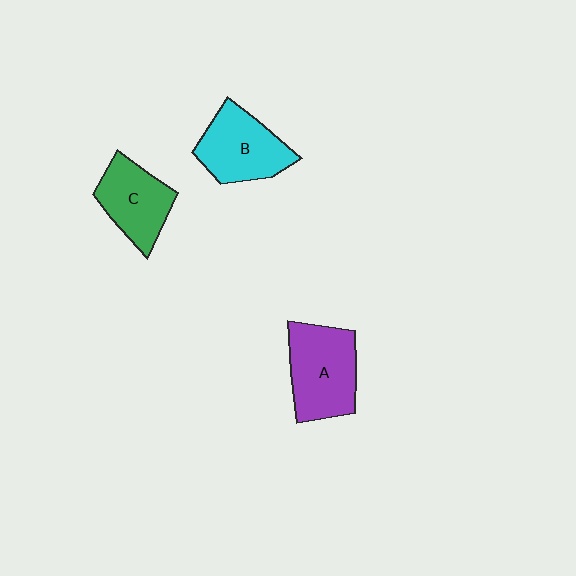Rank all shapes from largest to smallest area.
From largest to smallest: A (purple), B (cyan), C (green).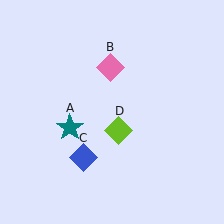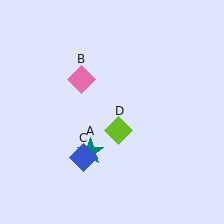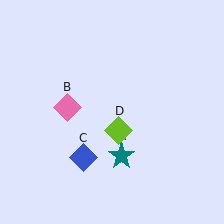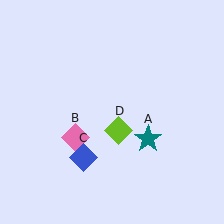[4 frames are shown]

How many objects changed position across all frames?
2 objects changed position: teal star (object A), pink diamond (object B).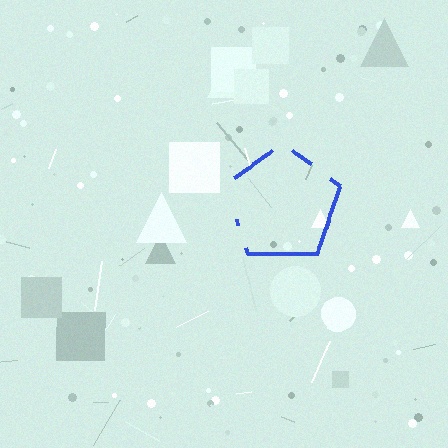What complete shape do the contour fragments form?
The contour fragments form a pentagon.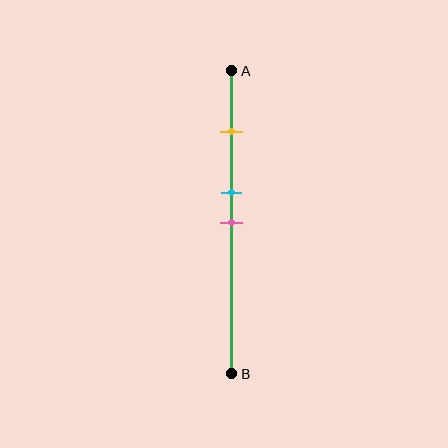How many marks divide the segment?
There are 3 marks dividing the segment.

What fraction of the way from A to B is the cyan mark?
The cyan mark is approximately 40% (0.4) of the way from A to B.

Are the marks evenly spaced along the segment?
No, the marks are not evenly spaced.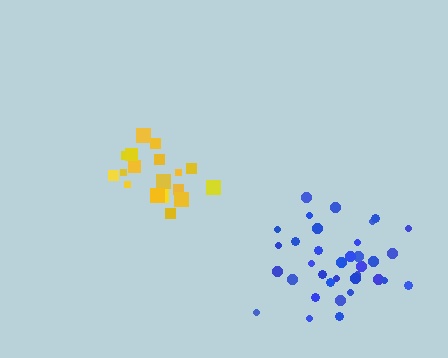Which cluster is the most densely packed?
Yellow.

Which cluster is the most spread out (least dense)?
Blue.